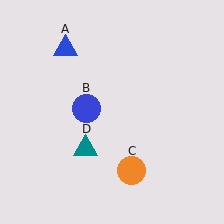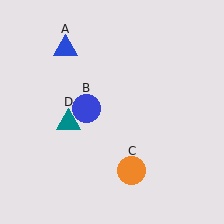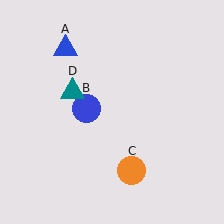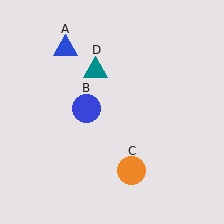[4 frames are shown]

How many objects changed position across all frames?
1 object changed position: teal triangle (object D).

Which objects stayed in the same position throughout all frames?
Blue triangle (object A) and blue circle (object B) and orange circle (object C) remained stationary.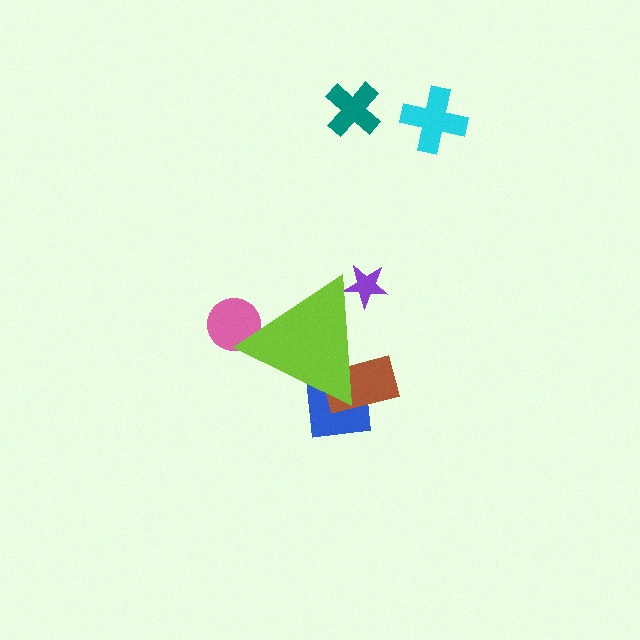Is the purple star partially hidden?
Yes, the purple star is partially hidden behind the lime triangle.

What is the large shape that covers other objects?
A lime triangle.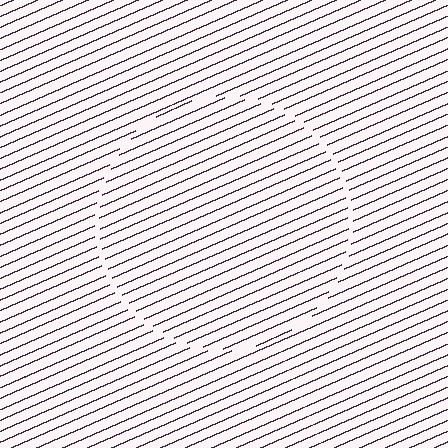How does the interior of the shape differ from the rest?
The interior of the shape contains the same grating, shifted by half a period — the contour is defined by the phase discontinuity where line-ends from the inner and outer gratings abut.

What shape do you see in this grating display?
An illusory circle. The interior of the shape contains the same grating, shifted by half a period — the contour is defined by the phase discontinuity where line-ends from the inner and outer gratings abut.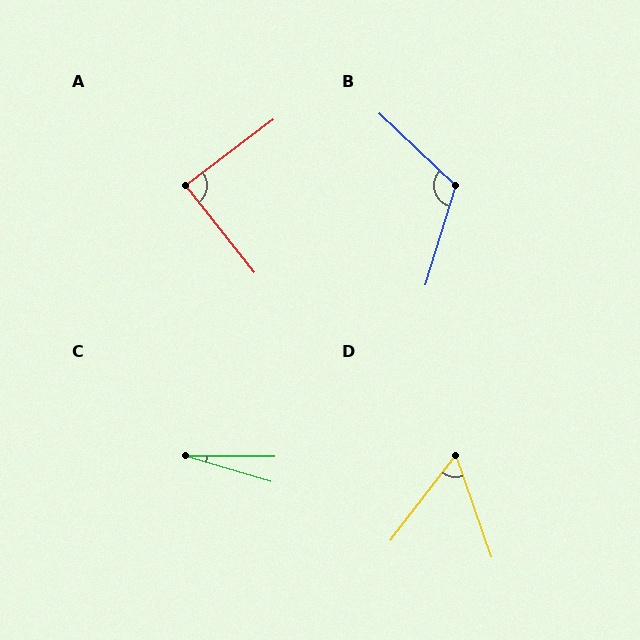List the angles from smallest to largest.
C (16°), D (56°), A (88°), B (116°).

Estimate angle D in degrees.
Approximately 56 degrees.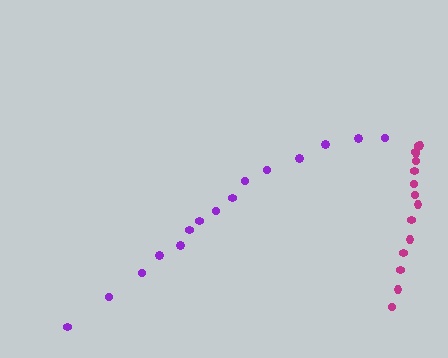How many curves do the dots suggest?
There are 2 distinct paths.